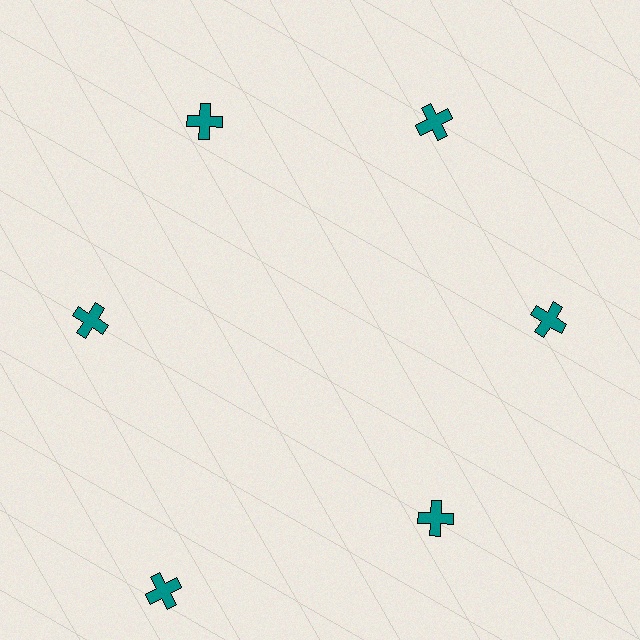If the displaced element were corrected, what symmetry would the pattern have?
It would have 6-fold rotational symmetry — the pattern would map onto itself every 60 degrees.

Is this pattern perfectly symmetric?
No. The 6 teal crosses are arranged in a ring, but one element near the 7 o'clock position is pushed outward from the center, breaking the 6-fold rotational symmetry.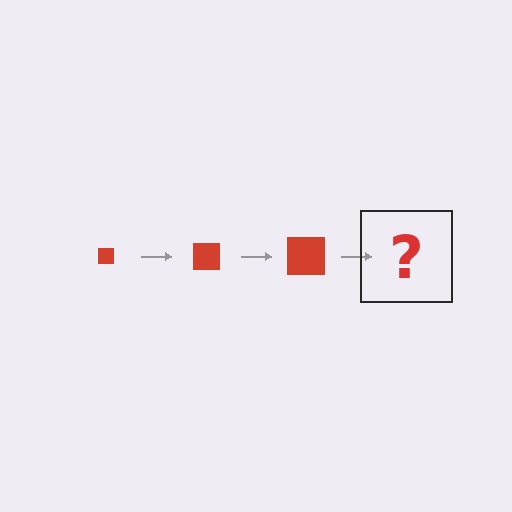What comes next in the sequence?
The next element should be a red square, larger than the previous one.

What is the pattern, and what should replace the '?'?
The pattern is that the square gets progressively larger each step. The '?' should be a red square, larger than the previous one.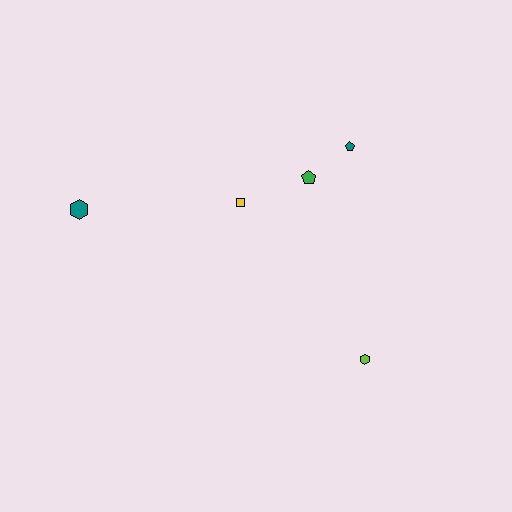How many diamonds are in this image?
There are no diamonds.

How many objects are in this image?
There are 5 objects.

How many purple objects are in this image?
There are no purple objects.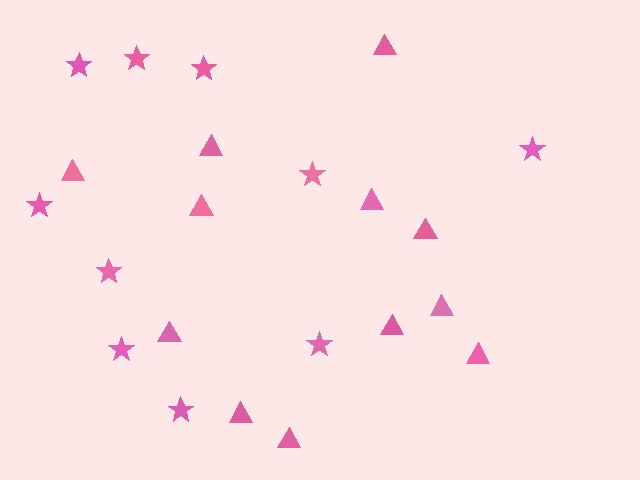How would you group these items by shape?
There are 2 groups: one group of triangles (12) and one group of stars (10).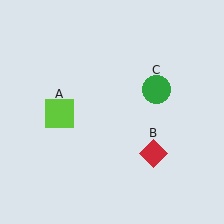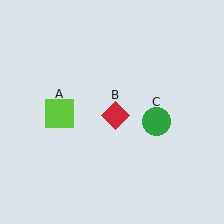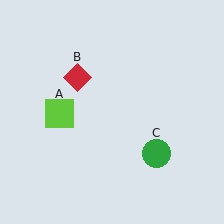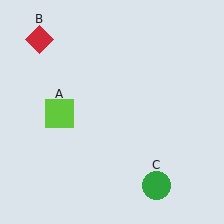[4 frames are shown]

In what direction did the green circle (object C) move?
The green circle (object C) moved down.